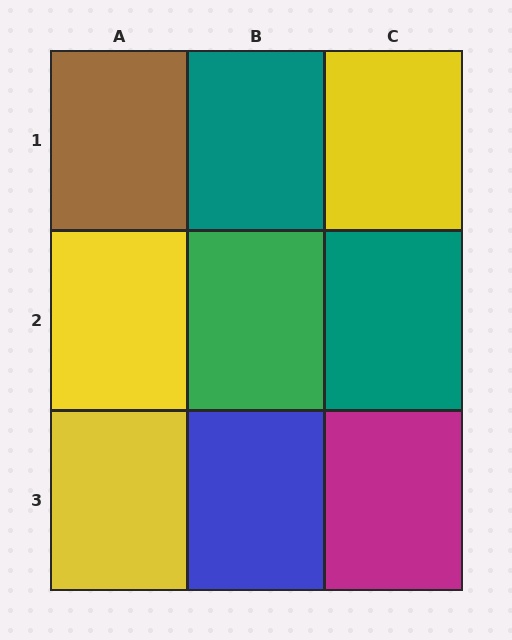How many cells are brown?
1 cell is brown.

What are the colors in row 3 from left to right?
Yellow, blue, magenta.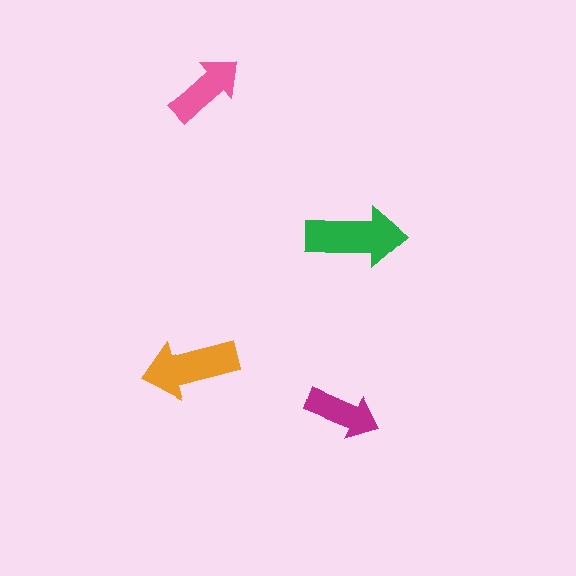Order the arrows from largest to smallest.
the green one, the orange one, the pink one, the magenta one.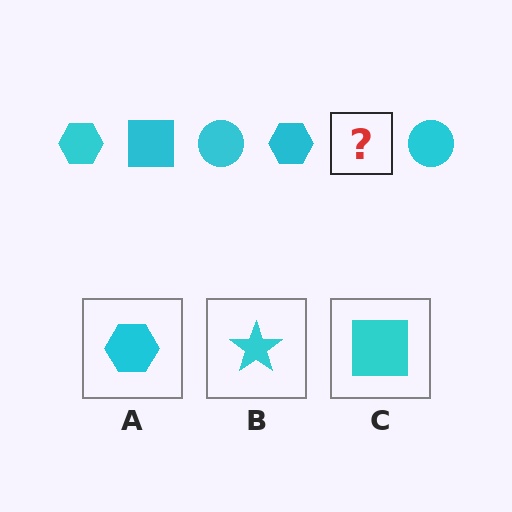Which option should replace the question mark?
Option C.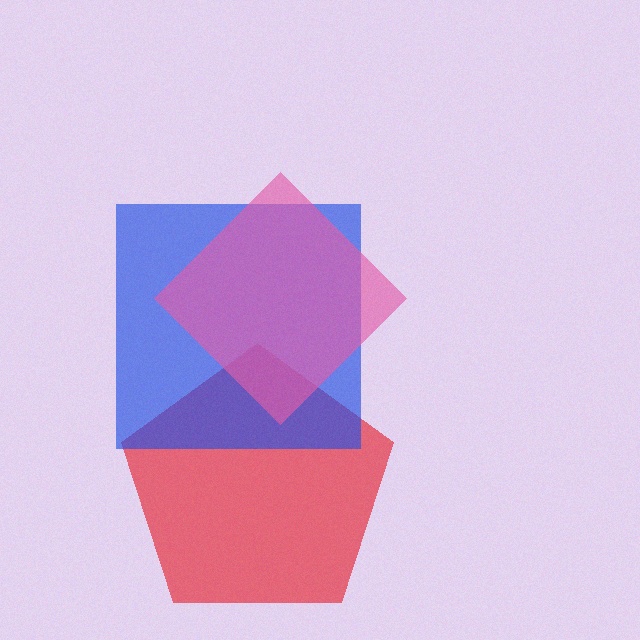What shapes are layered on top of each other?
The layered shapes are: a red pentagon, a blue square, a pink diamond.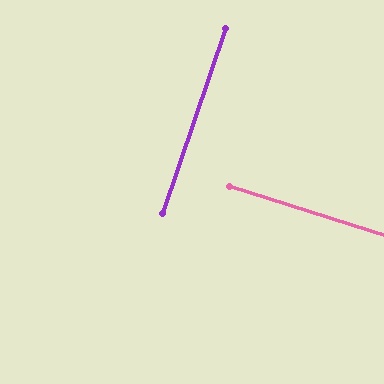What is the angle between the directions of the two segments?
Approximately 88 degrees.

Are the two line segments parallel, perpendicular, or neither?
Perpendicular — they meet at approximately 88°.